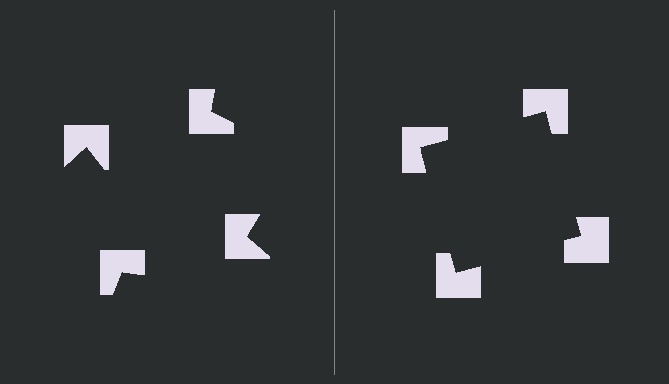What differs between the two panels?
The notched squares are positioned identically on both sides; only the wedge orientations differ. On the right they align to a square; on the left they are misaligned.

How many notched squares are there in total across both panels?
8 — 4 on each side.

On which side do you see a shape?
An illusory square appears on the right side. On the left side the wedge cuts are rotated, so no coherent shape forms.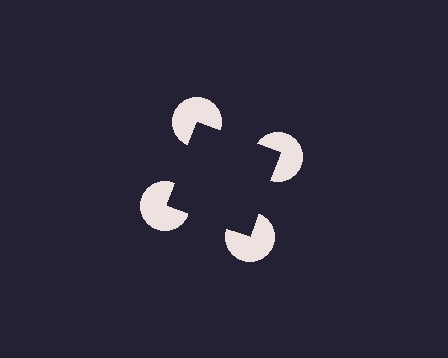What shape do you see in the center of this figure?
An illusory square — its edges are inferred from the aligned wedge cuts in the pac-man discs, not physically drawn.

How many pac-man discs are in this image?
There are 4 — one at each vertex of the illusory square.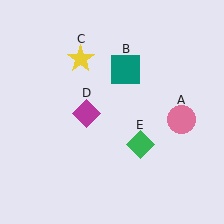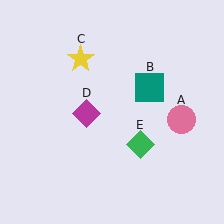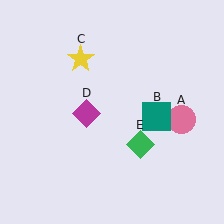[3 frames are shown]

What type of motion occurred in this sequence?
The teal square (object B) rotated clockwise around the center of the scene.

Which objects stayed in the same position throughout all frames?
Pink circle (object A) and yellow star (object C) and magenta diamond (object D) and green diamond (object E) remained stationary.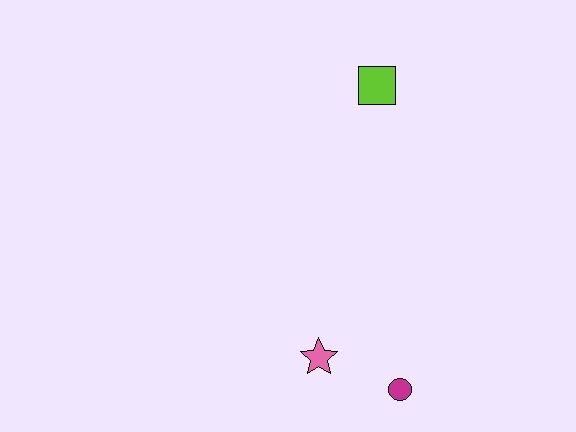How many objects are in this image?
There are 3 objects.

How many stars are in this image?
There is 1 star.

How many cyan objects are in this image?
There are no cyan objects.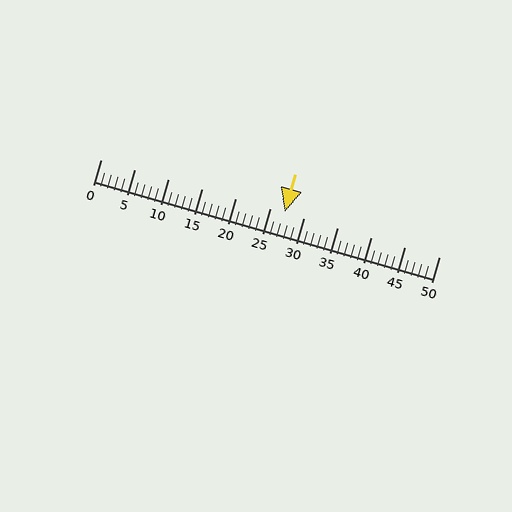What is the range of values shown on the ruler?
The ruler shows values from 0 to 50.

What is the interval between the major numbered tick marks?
The major tick marks are spaced 5 units apart.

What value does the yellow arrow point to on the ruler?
The yellow arrow points to approximately 27.